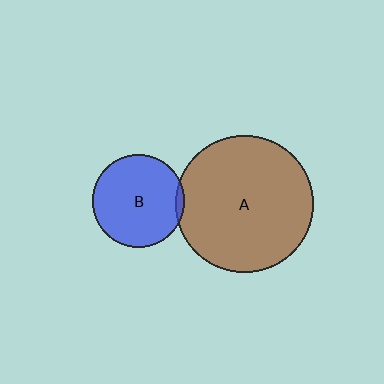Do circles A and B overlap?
Yes.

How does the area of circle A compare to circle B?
Approximately 2.2 times.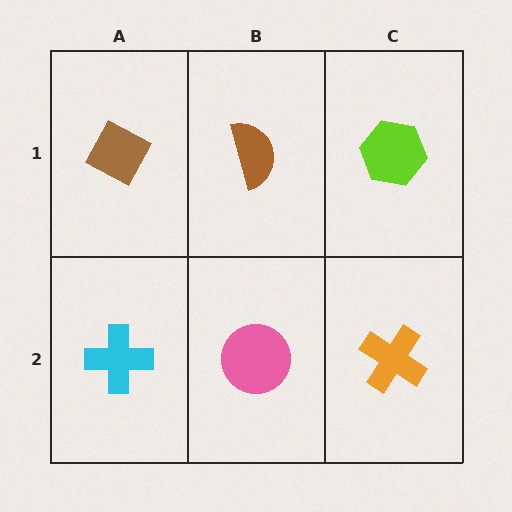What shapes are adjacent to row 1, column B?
A pink circle (row 2, column B), a brown diamond (row 1, column A), a lime hexagon (row 1, column C).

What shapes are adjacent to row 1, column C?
An orange cross (row 2, column C), a brown semicircle (row 1, column B).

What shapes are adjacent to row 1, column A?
A cyan cross (row 2, column A), a brown semicircle (row 1, column B).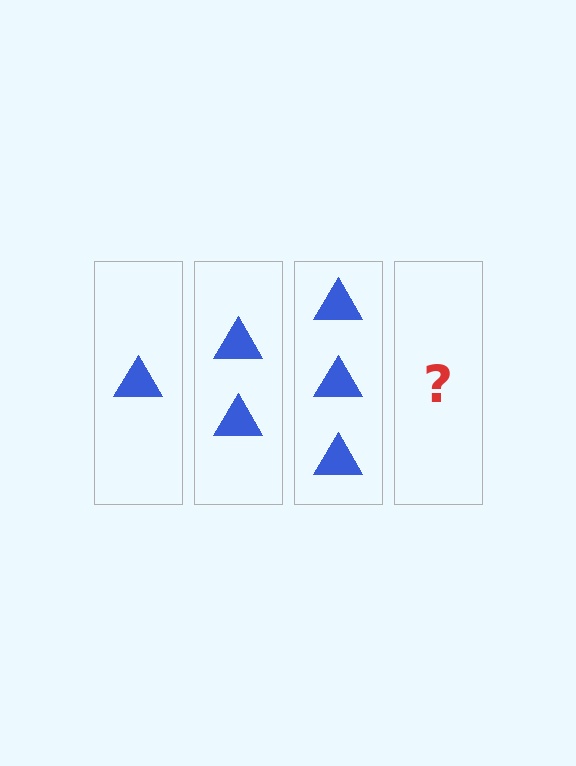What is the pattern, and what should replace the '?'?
The pattern is that each step adds one more triangle. The '?' should be 4 triangles.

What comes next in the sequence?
The next element should be 4 triangles.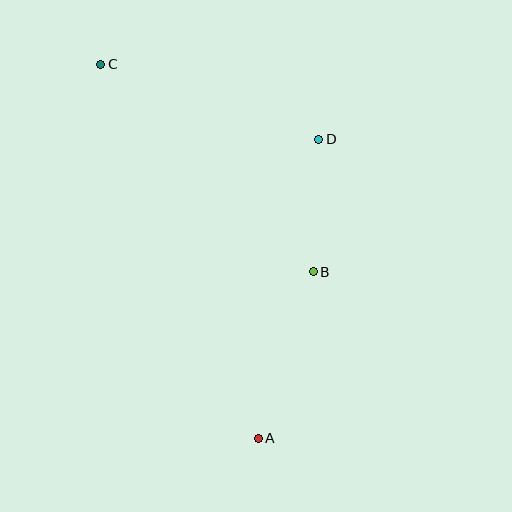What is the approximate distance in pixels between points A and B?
The distance between A and B is approximately 175 pixels.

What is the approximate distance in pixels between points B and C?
The distance between B and C is approximately 297 pixels.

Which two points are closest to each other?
Points B and D are closest to each other.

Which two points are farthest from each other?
Points A and C are farthest from each other.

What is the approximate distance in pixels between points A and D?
The distance between A and D is approximately 305 pixels.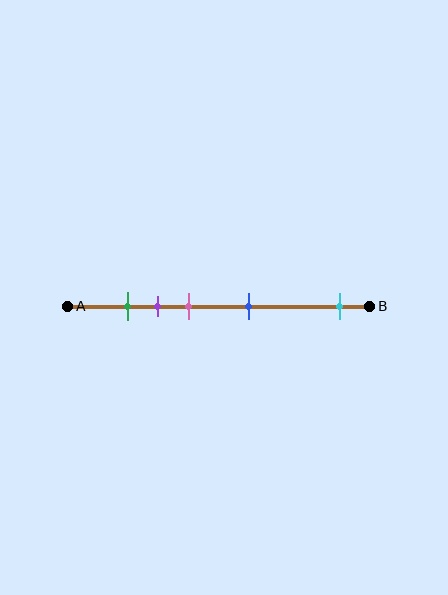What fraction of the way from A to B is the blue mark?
The blue mark is approximately 60% (0.6) of the way from A to B.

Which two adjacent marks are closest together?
The green and purple marks are the closest adjacent pair.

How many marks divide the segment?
There are 5 marks dividing the segment.